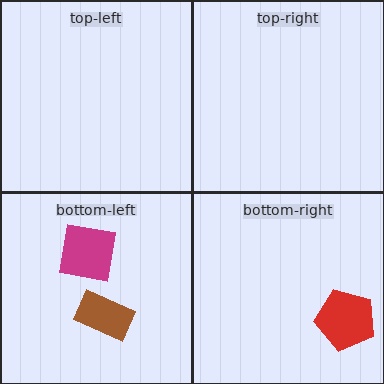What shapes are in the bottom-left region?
The magenta square, the brown rectangle.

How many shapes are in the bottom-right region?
1.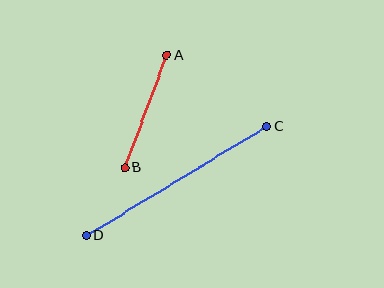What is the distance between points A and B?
The distance is approximately 120 pixels.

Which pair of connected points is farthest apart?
Points C and D are farthest apart.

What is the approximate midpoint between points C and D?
The midpoint is at approximately (176, 181) pixels.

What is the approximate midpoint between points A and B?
The midpoint is at approximately (146, 112) pixels.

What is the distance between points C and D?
The distance is approximately 210 pixels.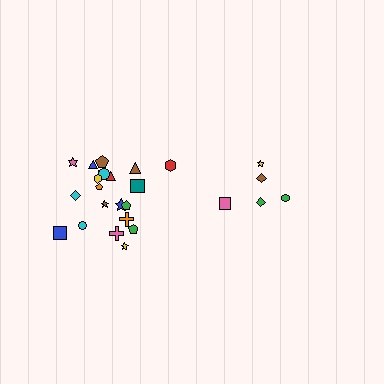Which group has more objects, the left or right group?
The left group.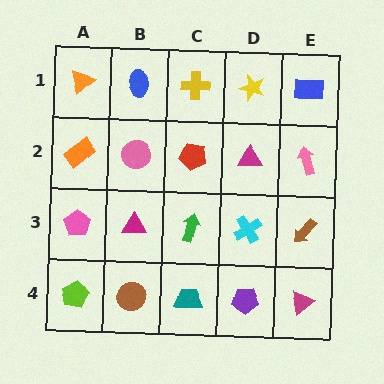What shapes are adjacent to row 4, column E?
A brown arrow (row 3, column E), a purple pentagon (row 4, column D).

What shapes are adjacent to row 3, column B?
A pink circle (row 2, column B), a brown circle (row 4, column B), a pink pentagon (row 3, column A), a green arrow (row 3, column C).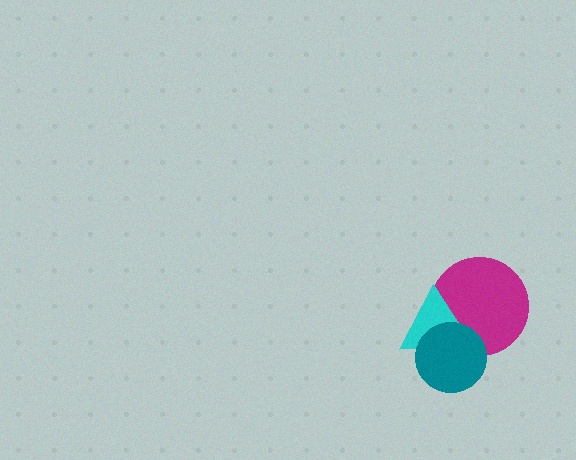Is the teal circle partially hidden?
No, no other shape covers it.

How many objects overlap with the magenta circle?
2 objects overlap with the magenta circle.